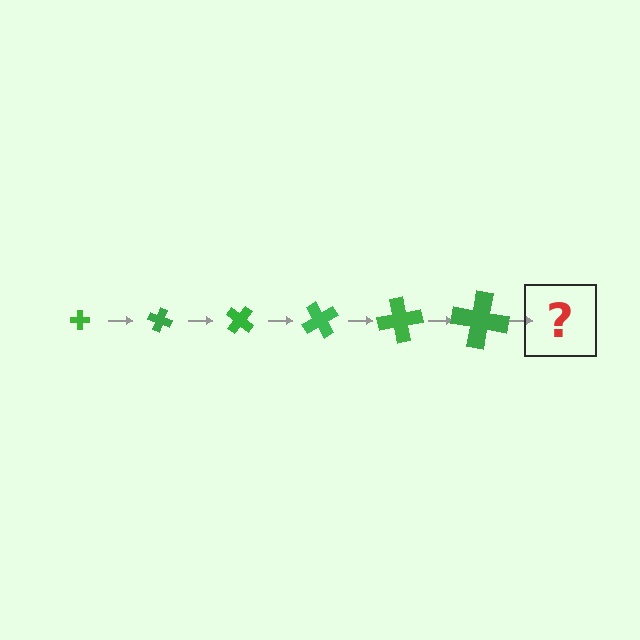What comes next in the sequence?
The next element should be a cross, larger than the previous one and rotated 120 degrees from the start.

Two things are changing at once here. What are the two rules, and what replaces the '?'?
The two rules are that the cross grows larger each step and it rotates 20 degrees each step. The '?' should be a cross, larger than the previous one and rotated 120 degrees from the start.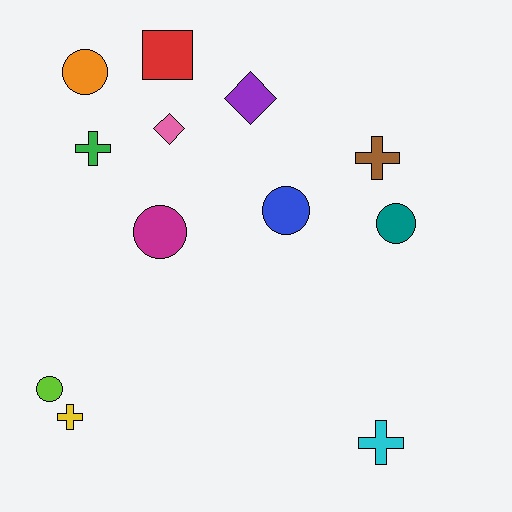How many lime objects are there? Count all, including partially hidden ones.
There is 1 lime object.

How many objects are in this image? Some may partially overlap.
There are 12 objects.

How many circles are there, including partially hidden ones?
There are 5 circles.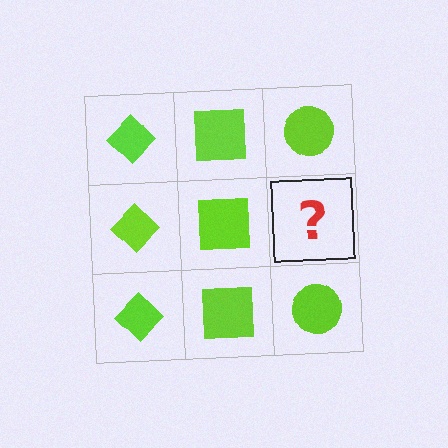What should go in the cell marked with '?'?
The missing cell should contain a lime circle.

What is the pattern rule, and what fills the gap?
The rule is that each column has a consistent shape. The gap should be filled with a lime circle.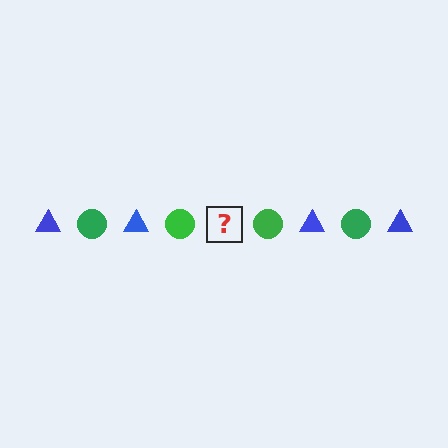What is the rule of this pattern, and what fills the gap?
The rule is that the pattern alternates between blue triangle and green circle. The gap should be filled with a blue triangle.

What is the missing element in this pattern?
The missing element is a blue triangle.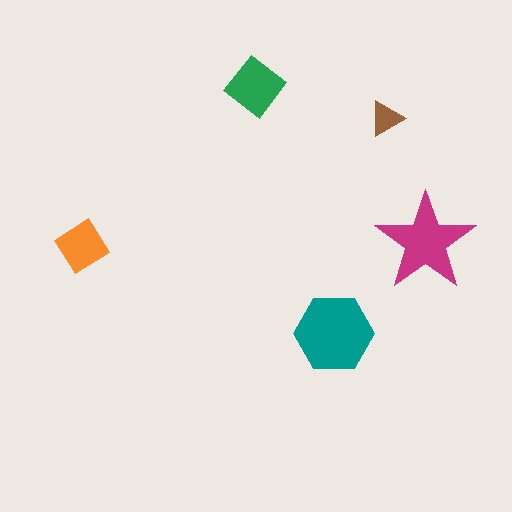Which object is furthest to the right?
The magenta star is rightmost.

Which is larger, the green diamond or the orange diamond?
The green diamond.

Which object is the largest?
The teal hexagon.